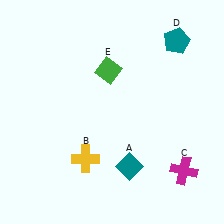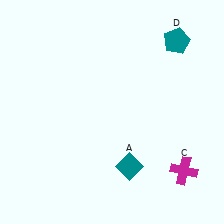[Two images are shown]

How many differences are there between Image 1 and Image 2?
There are 2 differences between the two images.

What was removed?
The yellow cross (B), the green diamond (E) were removed in Image 2.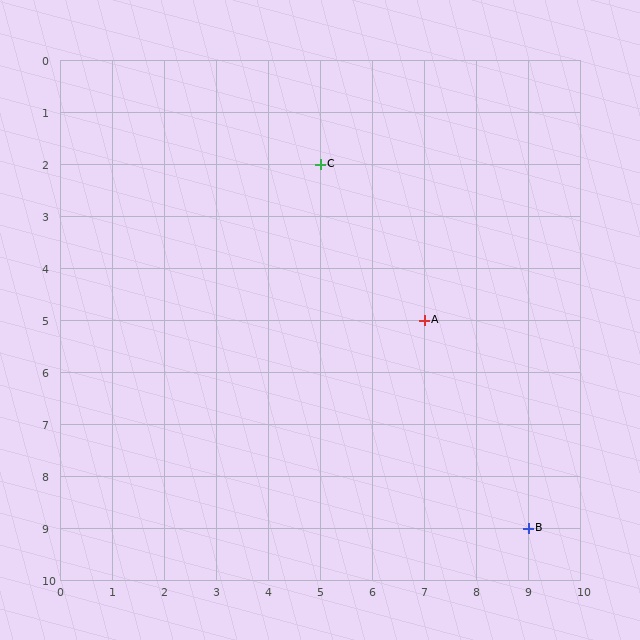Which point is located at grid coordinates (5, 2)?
Point C is at (5, 2).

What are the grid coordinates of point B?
Point B is at grid coordinates (9, 9).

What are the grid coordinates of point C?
Point C is at grid coordinates (5, 2).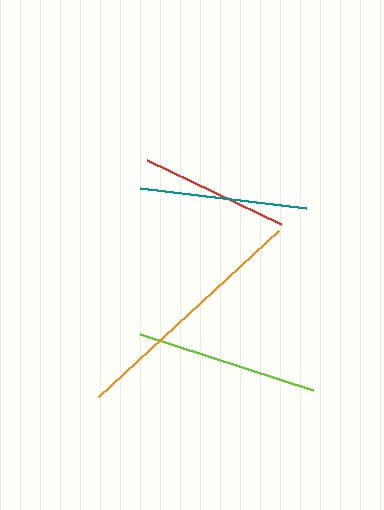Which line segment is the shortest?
The red line is the shortest at approximately 149 pixels.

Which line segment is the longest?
The orange line is the longest at approximately 246 pixels.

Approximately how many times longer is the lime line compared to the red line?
The lime line is approximately 1.2 times the length of the red line.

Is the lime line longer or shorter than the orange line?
The orange line is longer than the lime line.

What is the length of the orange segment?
The orange segment is approximately 246 pixels long.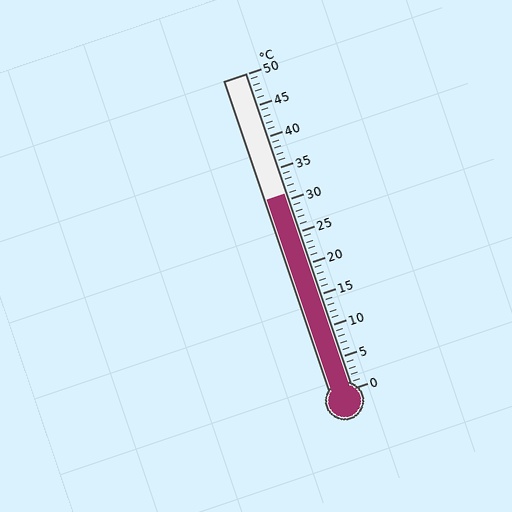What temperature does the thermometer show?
The thermometer shows approximately 31°C.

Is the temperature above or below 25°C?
The temperature is above 25°C.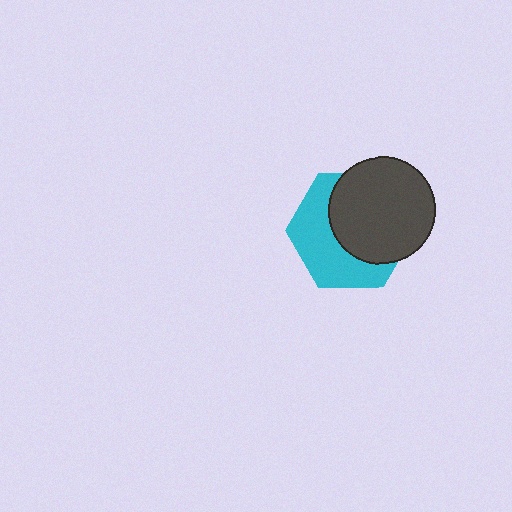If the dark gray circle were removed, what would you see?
You would see the complete cyan hexagon.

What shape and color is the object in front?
The object in front is a dark gray circle.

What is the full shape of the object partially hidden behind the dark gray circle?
The partially hidden object is a cyan hexagon.